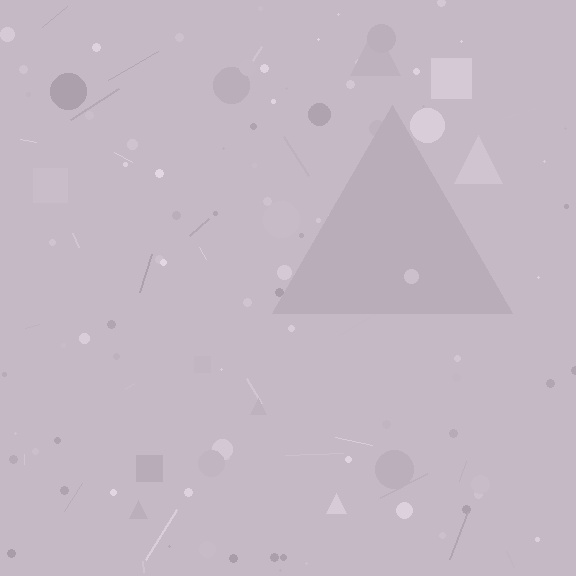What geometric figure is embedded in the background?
A triangle is embedded in the background.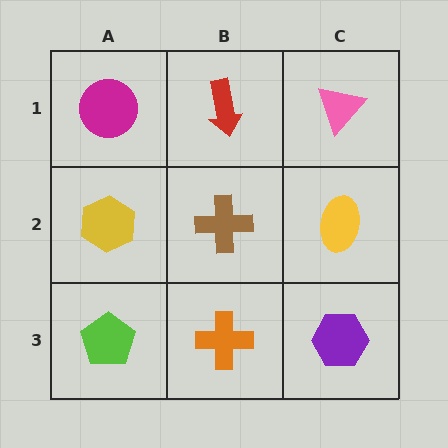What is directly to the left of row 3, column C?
An orange cross.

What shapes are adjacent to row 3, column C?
A yellow ellipse (row 2, column C), an orange cross (row 3, column B).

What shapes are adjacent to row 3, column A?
A yellow hexagon (row 2, column A), an orange cross (row 3, column B).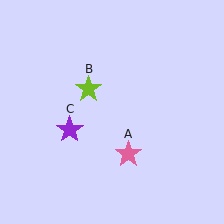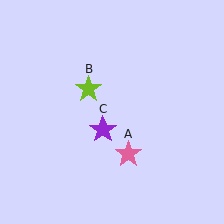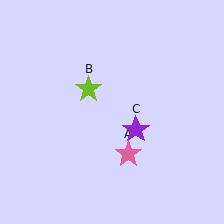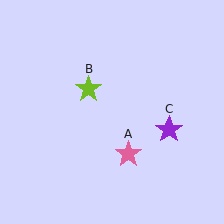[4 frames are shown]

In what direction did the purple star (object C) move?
The purple star (object C) moved right.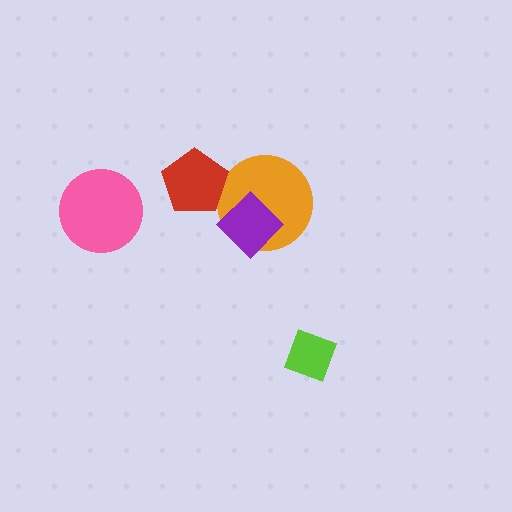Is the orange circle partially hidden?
Yes, it is partially covered by another shape.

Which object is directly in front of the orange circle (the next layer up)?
The red pentagon is directly in front of the orange circle.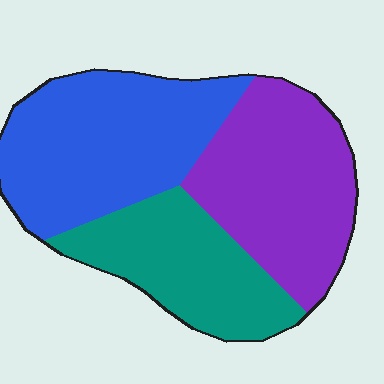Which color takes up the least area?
Teal, at roughly 25%.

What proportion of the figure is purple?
Purple takes up about one third (1/3) of the figure.